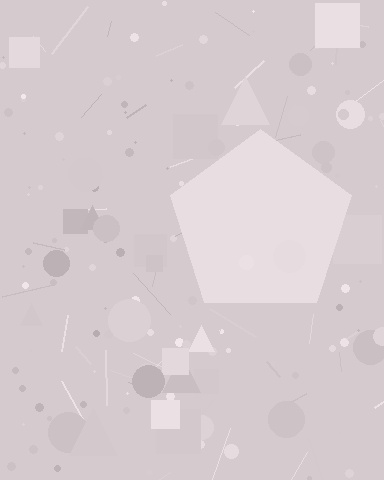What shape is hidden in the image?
A pentagon is hidden in the image.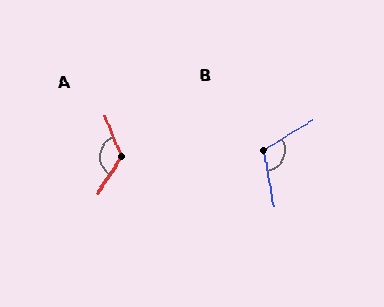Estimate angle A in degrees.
Approximately 127 degrees.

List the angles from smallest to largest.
B (111°), A (127°).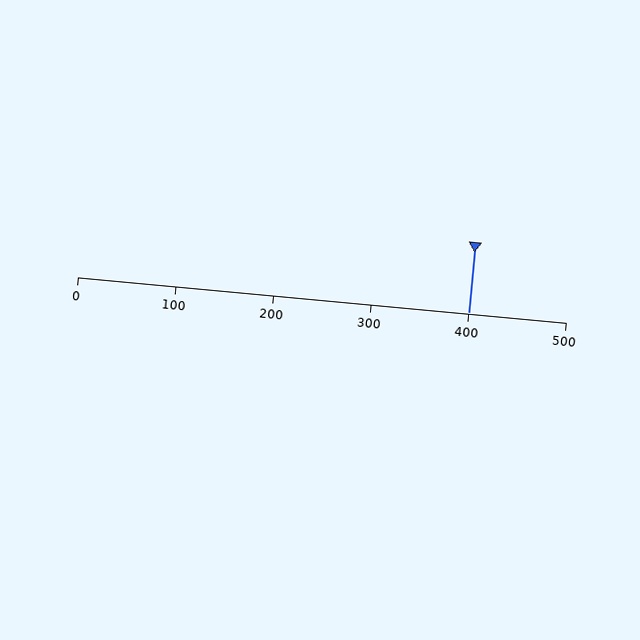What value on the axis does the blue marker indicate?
The marker indicates approximately 400.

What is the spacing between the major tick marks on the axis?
The major ticks are spaced 100 apart.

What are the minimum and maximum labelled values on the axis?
The axis runs from 0 to 500.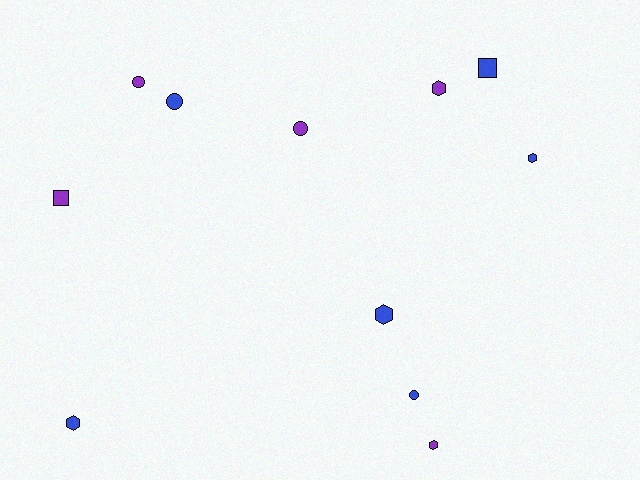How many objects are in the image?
There are 11 objects.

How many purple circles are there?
There are 2 purple circles.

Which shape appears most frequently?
Hexagon, with 5 objects.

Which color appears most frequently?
Blue, with 6 objects.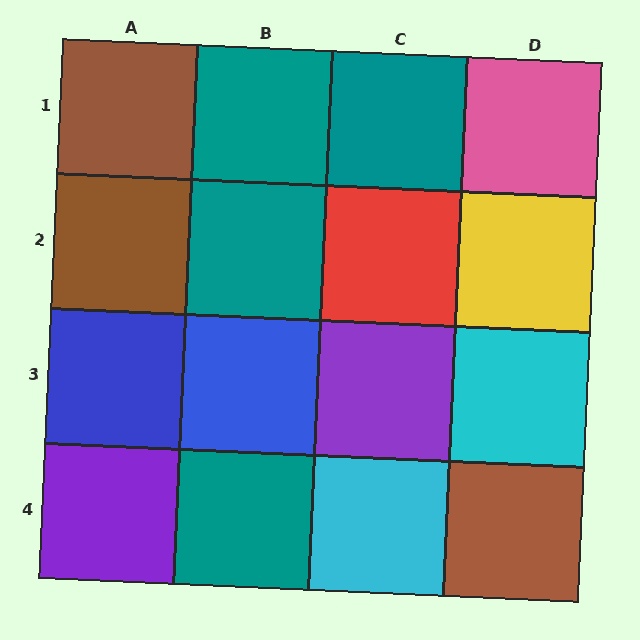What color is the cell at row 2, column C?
Red.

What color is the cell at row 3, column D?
Cyan.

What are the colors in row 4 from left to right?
Purple, teal, cyan, brown.